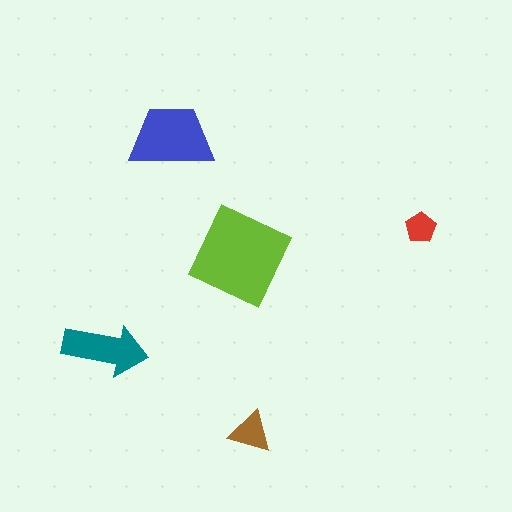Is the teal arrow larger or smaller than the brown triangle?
Larger.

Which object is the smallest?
The red pentagon.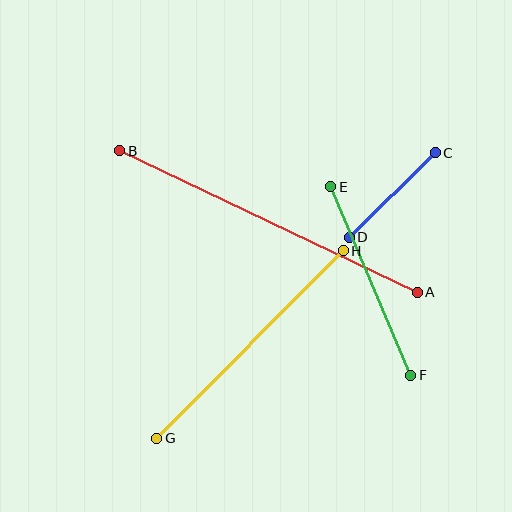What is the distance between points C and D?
The distance is approximately 121 pixels.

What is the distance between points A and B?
The distance is approximately 329 pixels.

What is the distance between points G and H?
The distance is approximately 265 pixels.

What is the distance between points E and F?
The distance is approximately 205 pixels.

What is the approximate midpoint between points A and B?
The midpoint is at approximately (268, 221) pixels.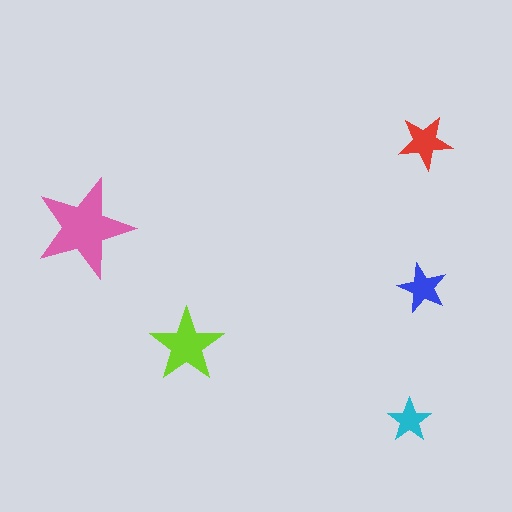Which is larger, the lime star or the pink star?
The pink one.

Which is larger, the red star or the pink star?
The pink one.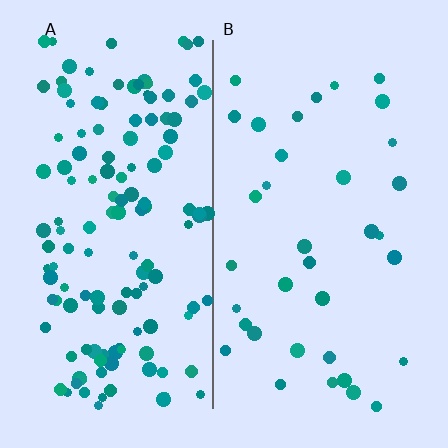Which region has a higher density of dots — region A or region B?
A (the left).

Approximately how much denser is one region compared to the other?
Approximately 3.9× — region A over region B.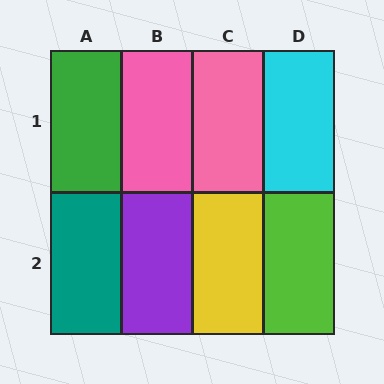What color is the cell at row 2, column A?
Teal.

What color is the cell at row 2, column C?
Yellow.